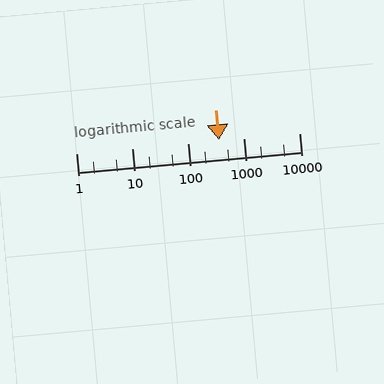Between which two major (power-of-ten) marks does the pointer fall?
The pointer is between 100 and 1000.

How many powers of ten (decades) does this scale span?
The scale spans 4 decades, from 1 to 10000.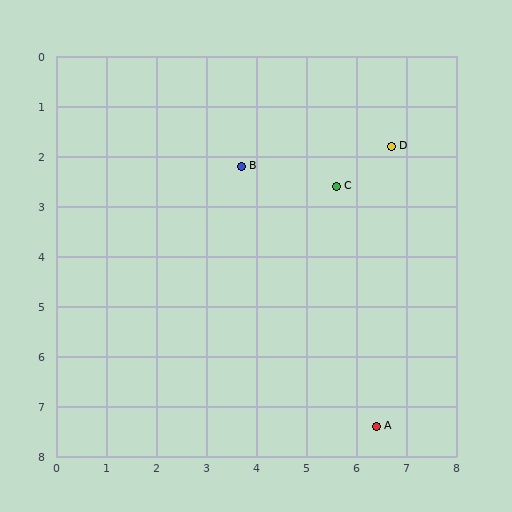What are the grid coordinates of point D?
Point D is at approximately (6.7, 1.8).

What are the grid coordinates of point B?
Point B is at approximately (3.7, 2.2).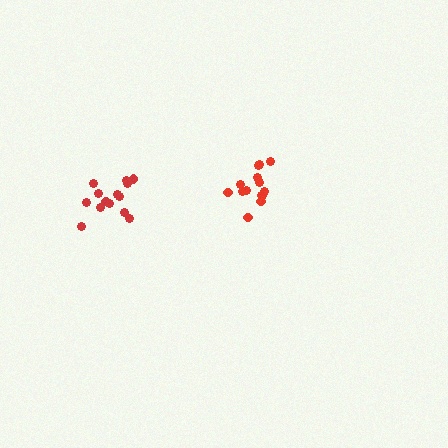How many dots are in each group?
Group 1: 14 dots, Group 2: 14 dots (28 total).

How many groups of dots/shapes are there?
There are 2 groups.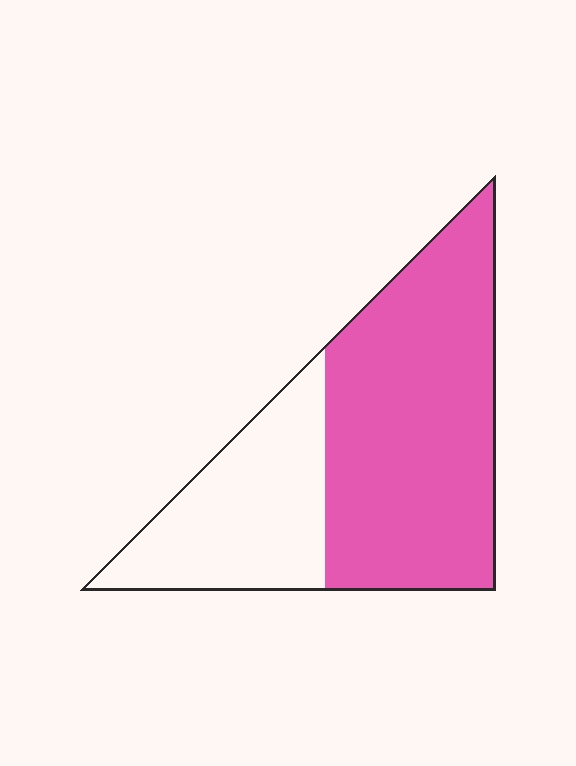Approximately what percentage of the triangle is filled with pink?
Approximately 65%.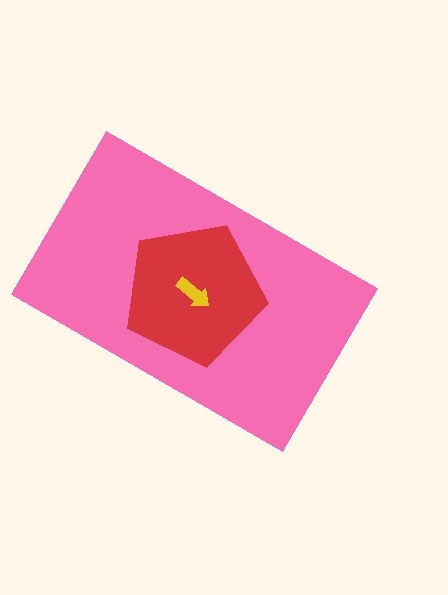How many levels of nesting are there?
3.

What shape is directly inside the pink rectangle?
The red pentagon.